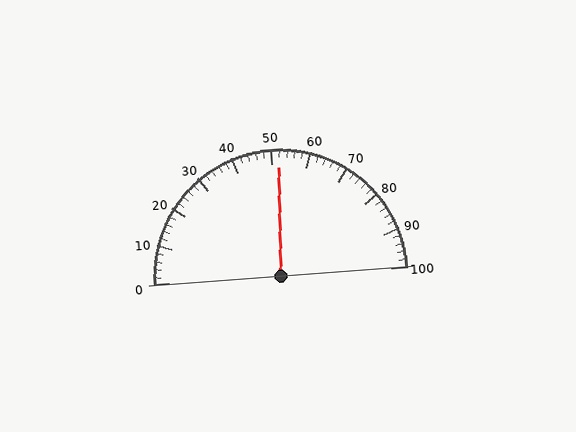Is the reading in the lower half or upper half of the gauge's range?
The reading is in the upper half of the range (0 to 100).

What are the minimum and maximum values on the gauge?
The gauge ranges from 0 to 100.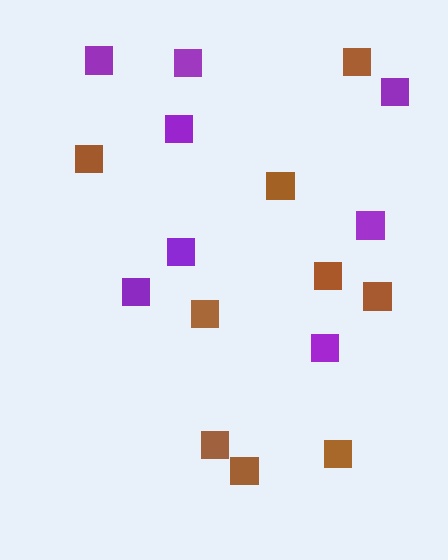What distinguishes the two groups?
There are 2 groups: one group of brown squares (9) and one group of purple squares (8).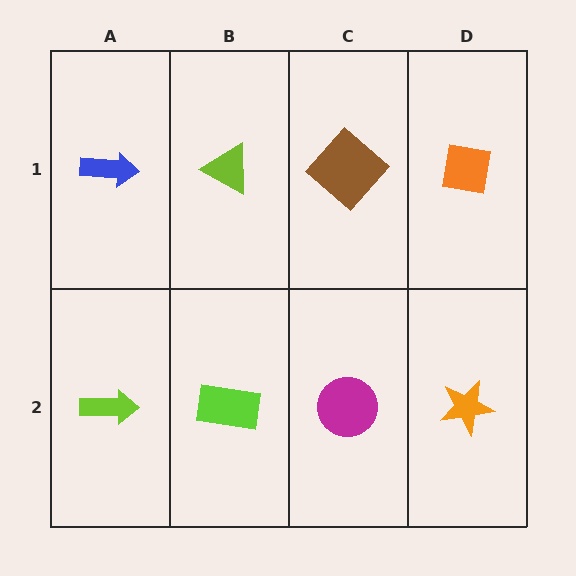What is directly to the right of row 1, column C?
An orange square.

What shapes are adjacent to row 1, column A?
A lime arrow (row 2, column A), a lime triangle (row 1, column B).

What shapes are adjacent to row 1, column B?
A lime rectangle (row 2, column B), a blue arrow (row 1, column A), a brown diamond (row 1, column C).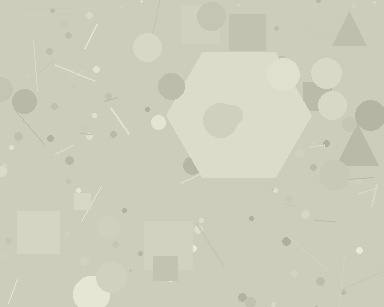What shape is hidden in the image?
A hexagon is hidden in the image.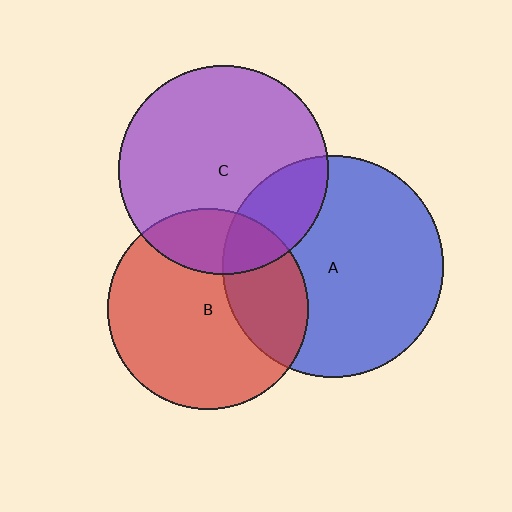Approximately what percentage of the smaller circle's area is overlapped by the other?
Approximately 20%.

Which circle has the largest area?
Circle A (blue).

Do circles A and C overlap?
Yes.